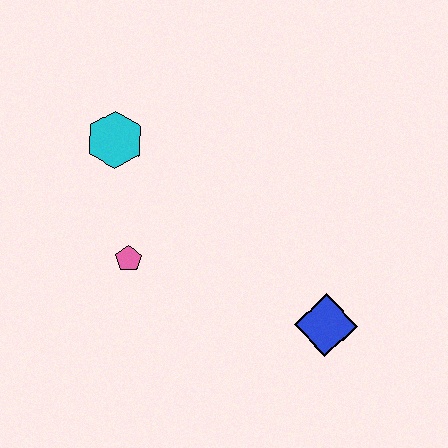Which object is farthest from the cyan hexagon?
The blue diamond is farthest from the cyan hexagon.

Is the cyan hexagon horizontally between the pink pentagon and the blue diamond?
No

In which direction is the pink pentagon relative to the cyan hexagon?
The pink pentagon is below the cyan hexagon.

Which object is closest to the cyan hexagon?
The pink pentagon is closest to the cyan hexagon.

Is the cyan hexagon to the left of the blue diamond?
Yes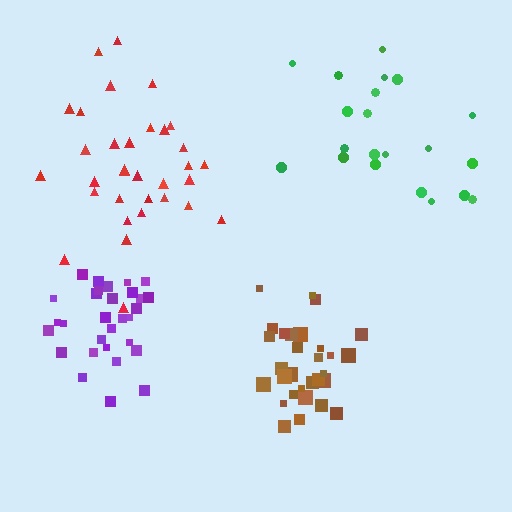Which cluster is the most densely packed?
Brown.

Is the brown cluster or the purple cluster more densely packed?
Brown.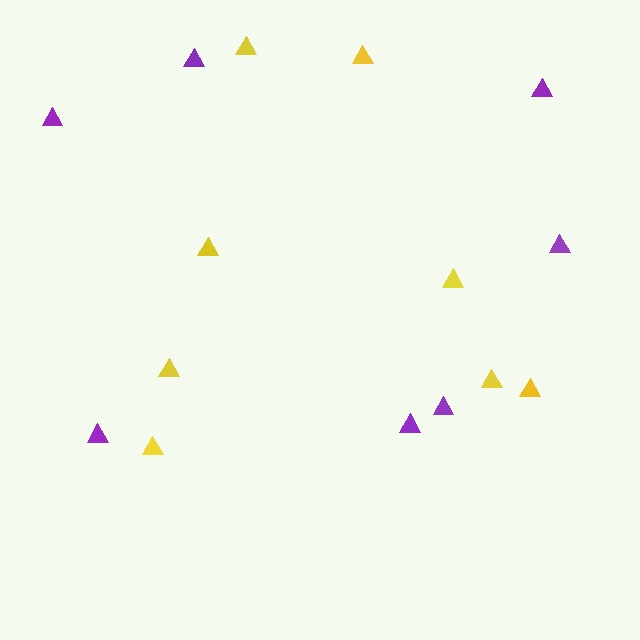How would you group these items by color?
There are 2 groups: one group of purple triangles (7) and one group of yellow triangles (8).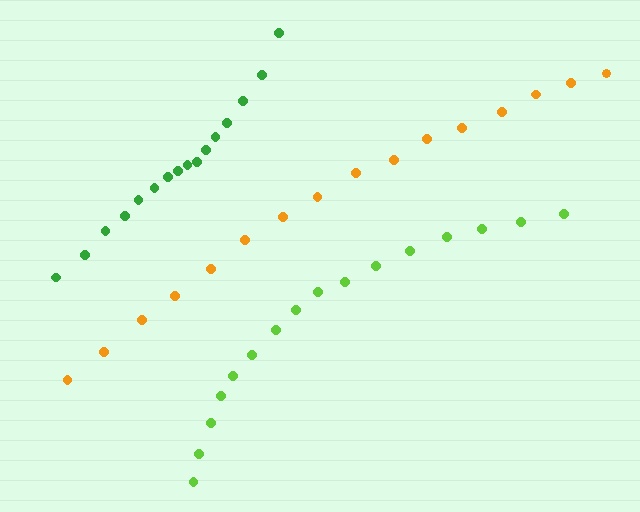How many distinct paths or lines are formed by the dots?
There are 3 distinct paths.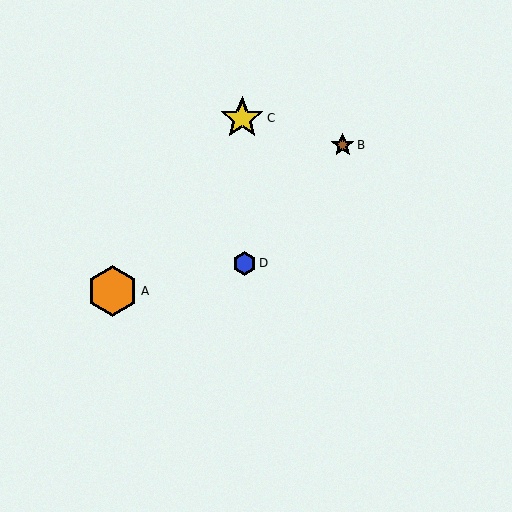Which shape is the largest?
The orange hexagon (labeled A) is the largest.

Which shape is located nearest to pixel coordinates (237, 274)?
The blue hexagon (labeled D) at (244, 263) is nearest to that location.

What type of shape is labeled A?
Shape A is an orange hexagon.